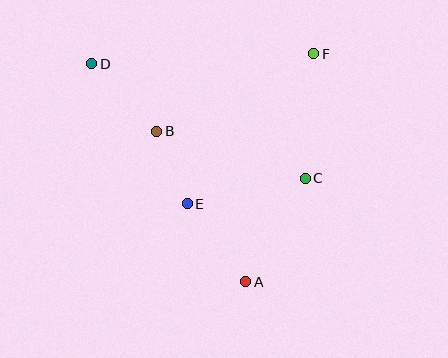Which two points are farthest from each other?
Points A and D are farthest from each other.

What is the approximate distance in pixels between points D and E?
The distance between D and E is approximately 169 pixels.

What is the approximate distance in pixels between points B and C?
The distance between B and C is approximately 156 pixels.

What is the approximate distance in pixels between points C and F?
The distance between C and F is approximately 125 pixels.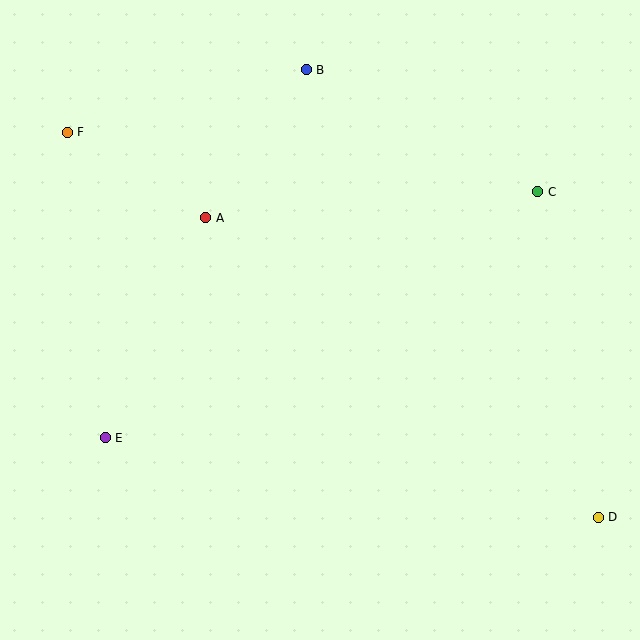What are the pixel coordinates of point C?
Point C is at (538, 192).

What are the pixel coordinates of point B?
Point B is at (306, 70).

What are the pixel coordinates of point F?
Point F is at (67, 132).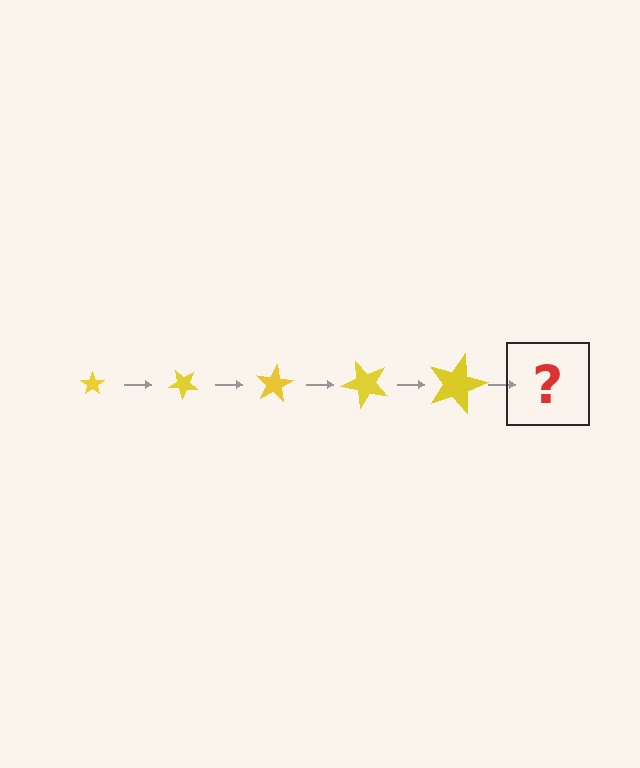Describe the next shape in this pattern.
It should be a star, larger than the previous one and rotated 200 degrees from the start.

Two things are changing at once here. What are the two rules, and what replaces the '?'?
The two rules are that the star grows larger each step and it rotates 40 degrees each step. The '?' should be a star, larger than the previous one and rotated 200 degrees from the start.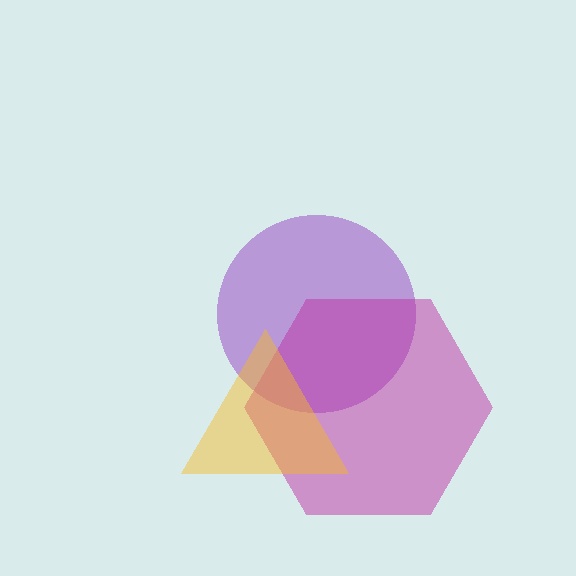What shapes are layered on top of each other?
The layered shapes are: a purple circle, a magenta hexagon, a yellow triangle.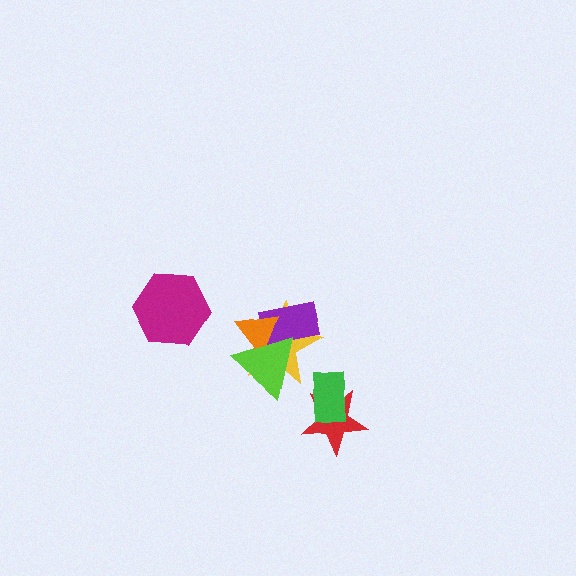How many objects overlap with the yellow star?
3 objects overlap with the yellow star.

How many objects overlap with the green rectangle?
1 object overlaps with the green rectangle.